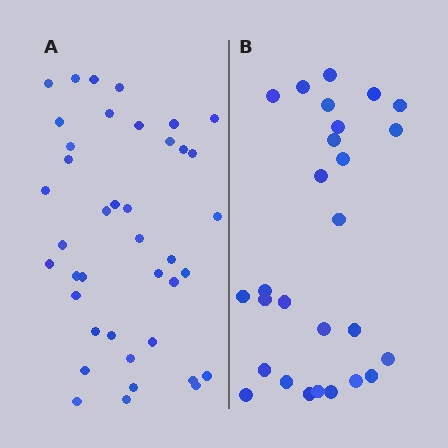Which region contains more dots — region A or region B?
Region A (the left region) has more dots.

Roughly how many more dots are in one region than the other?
Region A has approximately 15 more dots than region B.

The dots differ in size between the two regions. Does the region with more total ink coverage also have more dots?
No. Region B has more total ink coverage because its dots are larger, but region A actually contains more individual dots. Total area can be misleading — the number of items is what matters here.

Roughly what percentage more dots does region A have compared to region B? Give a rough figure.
About 50% more.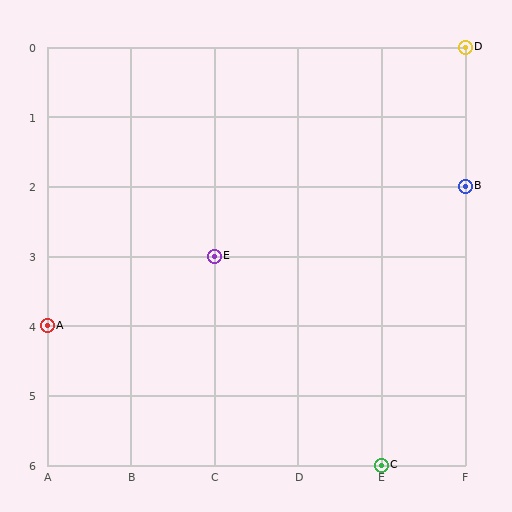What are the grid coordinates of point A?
Point A is at grid coordinates (A, 4).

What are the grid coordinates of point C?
Point C is at grid coordinates (E, 6).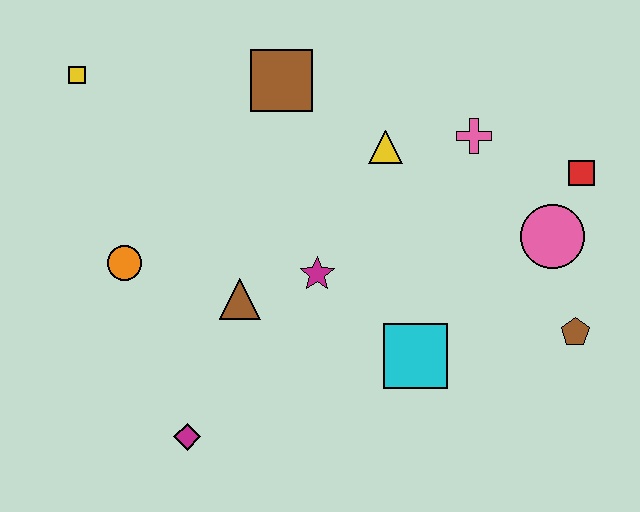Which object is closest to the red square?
The pink circle is closest to the red square.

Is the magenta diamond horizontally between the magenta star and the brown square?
No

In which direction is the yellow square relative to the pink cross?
The yellow square is to the left of the pink cross.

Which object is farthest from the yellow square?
The brown pentagon is farthest from the yellow square.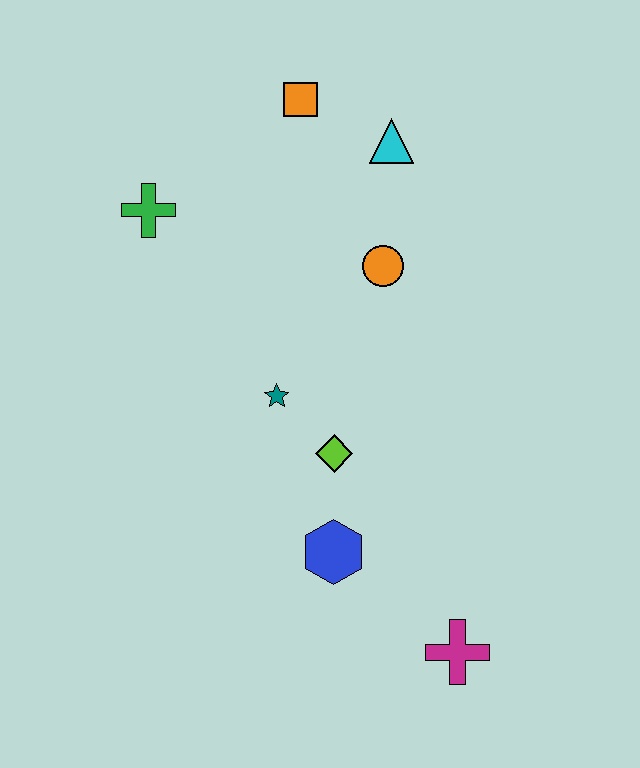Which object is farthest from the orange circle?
The magenta cross is farthest from the orange circle.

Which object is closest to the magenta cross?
The blue hexagon is closest to the magenta cross.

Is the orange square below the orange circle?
No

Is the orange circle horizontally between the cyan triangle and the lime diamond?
Yes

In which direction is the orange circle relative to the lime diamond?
The orange circle is above the lime diamond.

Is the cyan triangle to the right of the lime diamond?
Yes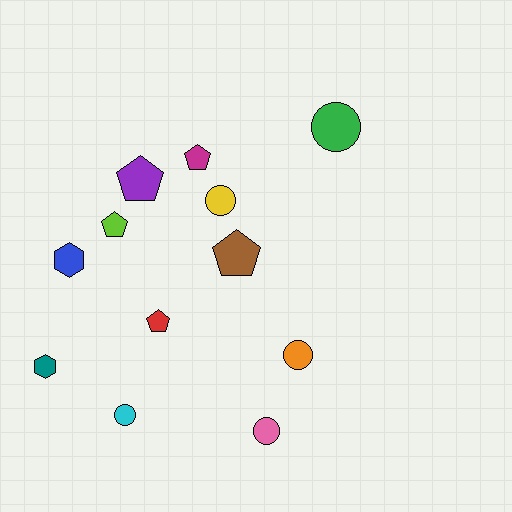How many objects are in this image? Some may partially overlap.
There are 12 objects.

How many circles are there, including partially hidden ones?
There are 5 circles.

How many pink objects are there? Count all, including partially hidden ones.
There is 1 pink object.